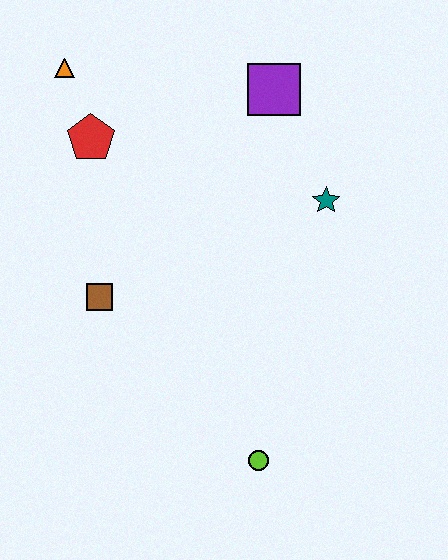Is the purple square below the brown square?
No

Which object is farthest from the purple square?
The lime circle is farthest from the purple square.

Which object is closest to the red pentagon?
The orange triangle is closest to the red pentagon.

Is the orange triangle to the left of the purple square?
Yes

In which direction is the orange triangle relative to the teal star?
The orange triangle is to the left of the teal star.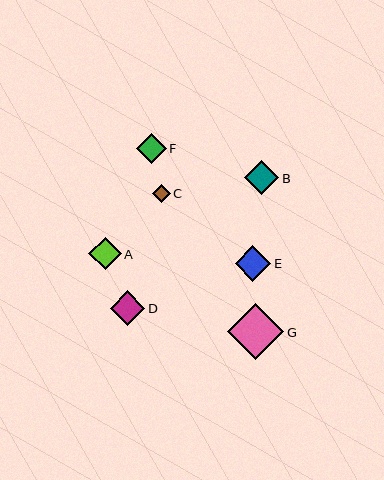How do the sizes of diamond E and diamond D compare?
Diamond E and diamond D are approximately the same size.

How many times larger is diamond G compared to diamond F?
Diamond G is approximately 1.9 times the size of diamond F.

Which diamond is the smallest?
Diamond C is the smallest with a size of approximately 18 pixels.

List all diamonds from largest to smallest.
From largest to smallest: G, E, D, B, A, F, C.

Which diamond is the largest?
Diamond G is the largest with a size of approximately 56 pixels.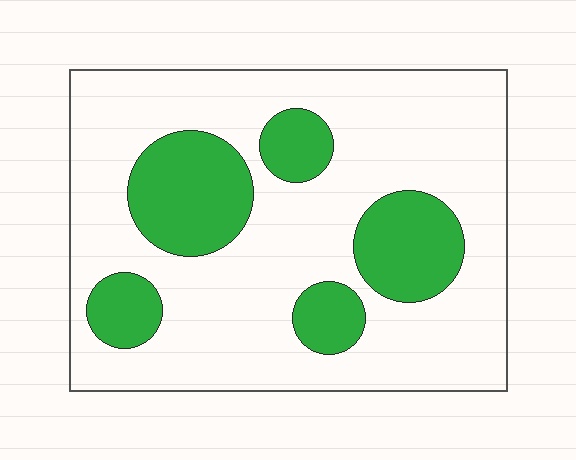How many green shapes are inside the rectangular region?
5.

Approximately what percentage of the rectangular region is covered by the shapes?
Approximately 25%.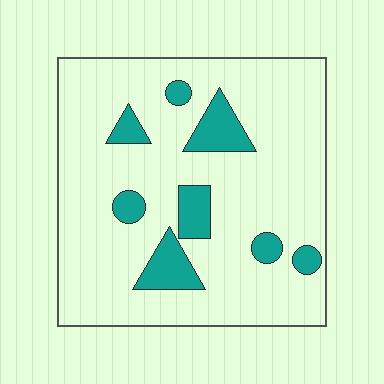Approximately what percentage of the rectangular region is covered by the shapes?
Approximately 15%.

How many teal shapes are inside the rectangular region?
8.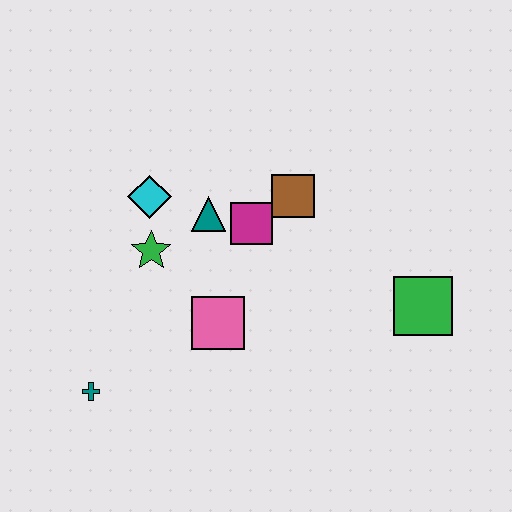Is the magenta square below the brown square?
Yes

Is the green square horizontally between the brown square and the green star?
No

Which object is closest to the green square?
The brown square is closest to the green square.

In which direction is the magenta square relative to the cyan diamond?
The magenta square is to the right of the cyan diamond.